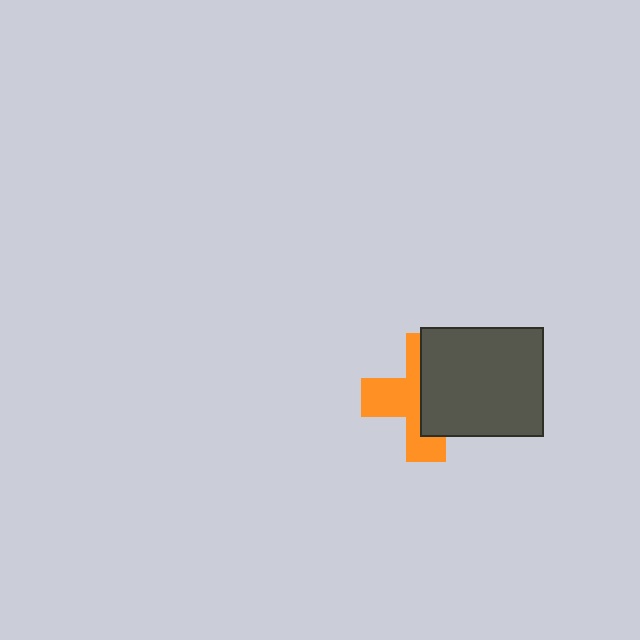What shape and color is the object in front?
The object in front is a dark gray rectangle.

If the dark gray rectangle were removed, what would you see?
You would see the complete orange cross.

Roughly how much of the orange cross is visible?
About half of it is visible (roughly 48%).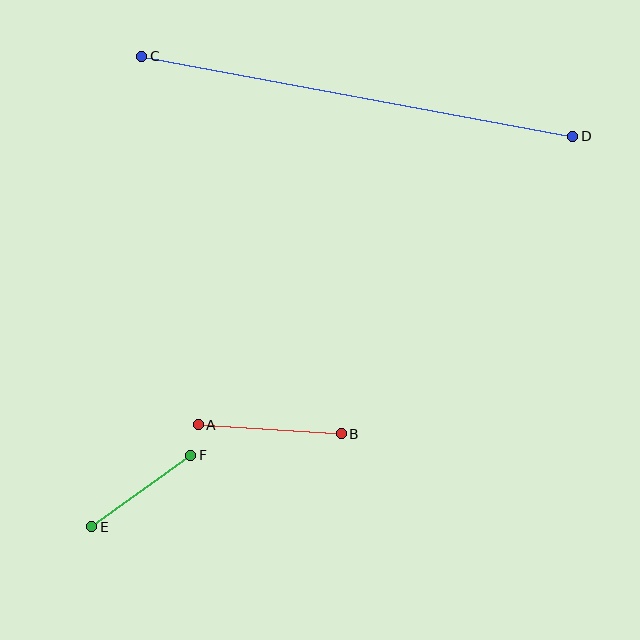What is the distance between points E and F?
The distance is approximately 122 pixels.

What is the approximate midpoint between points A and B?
The midpoint is at approximately (270, 429) pixels.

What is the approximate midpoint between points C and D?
The midpoint is at approximately (357, 96) pixels.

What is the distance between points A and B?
The distance is approximately 143 pixels.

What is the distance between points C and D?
The distance is approximately 438 pixels.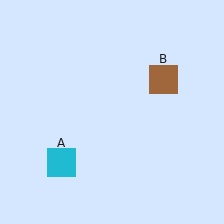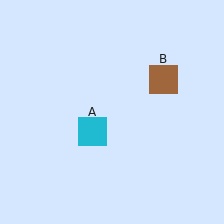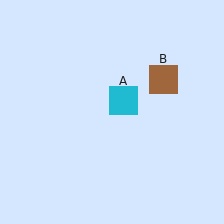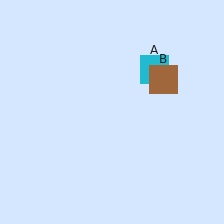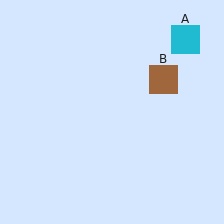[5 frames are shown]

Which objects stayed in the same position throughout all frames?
Brown square (object B) remained stationary.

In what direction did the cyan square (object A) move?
The cyan square (object A) moved up and to the right.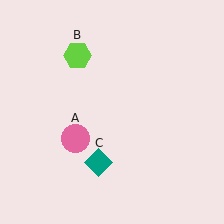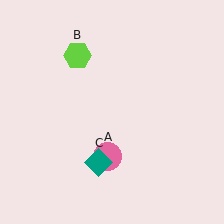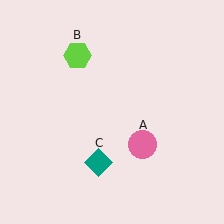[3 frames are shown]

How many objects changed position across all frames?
1 object changed position: pink circle (object A).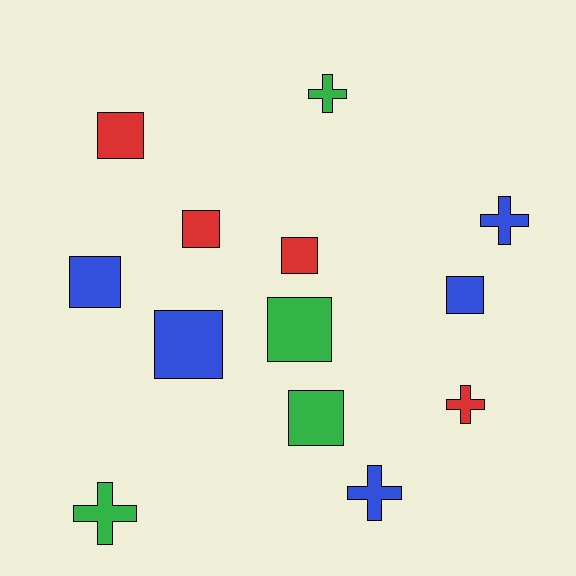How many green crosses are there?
There are 2 green crosses.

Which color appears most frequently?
Blue, with 5 objects.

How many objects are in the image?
There are 13 objects.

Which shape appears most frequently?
Square, with 8 objects.